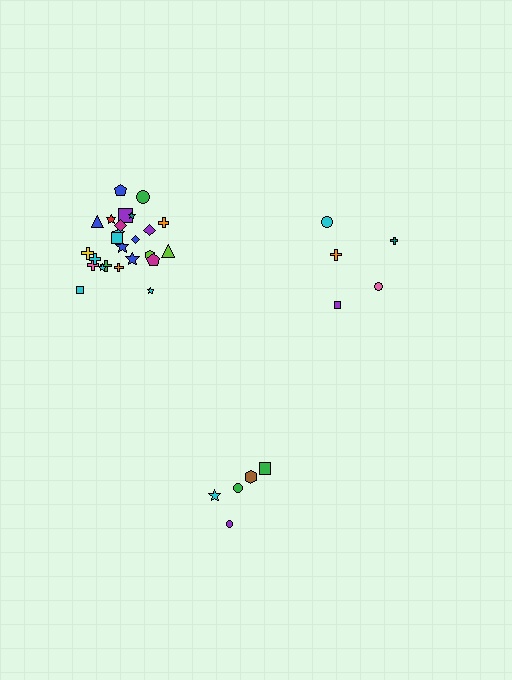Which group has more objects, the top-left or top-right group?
The top-left group.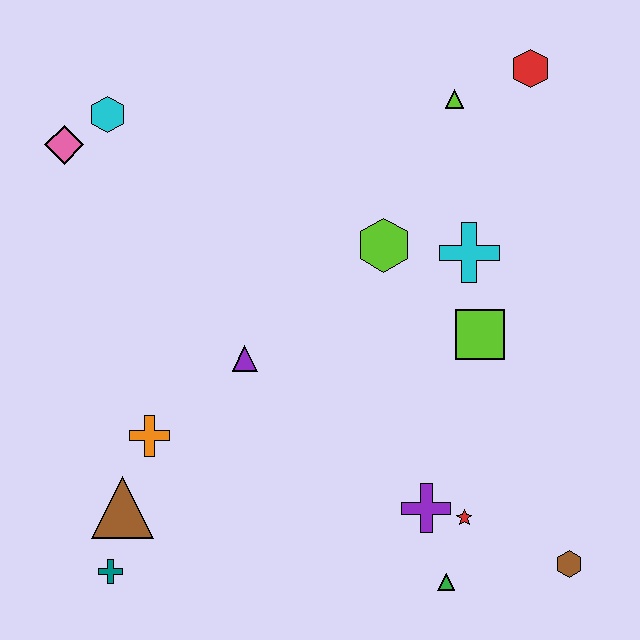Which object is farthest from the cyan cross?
The teal cross is farthest from the cyan cross.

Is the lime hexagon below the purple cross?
No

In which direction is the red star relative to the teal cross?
The red star is to the right of the teal cross.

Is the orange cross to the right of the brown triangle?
Yes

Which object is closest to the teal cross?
The brown triangle is closest to the teal cross.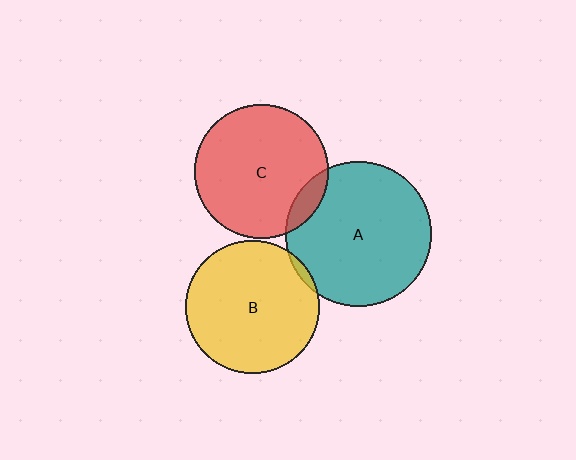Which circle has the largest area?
Circle A (teal).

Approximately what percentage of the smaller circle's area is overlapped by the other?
Approximately 10%.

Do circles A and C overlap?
Yes.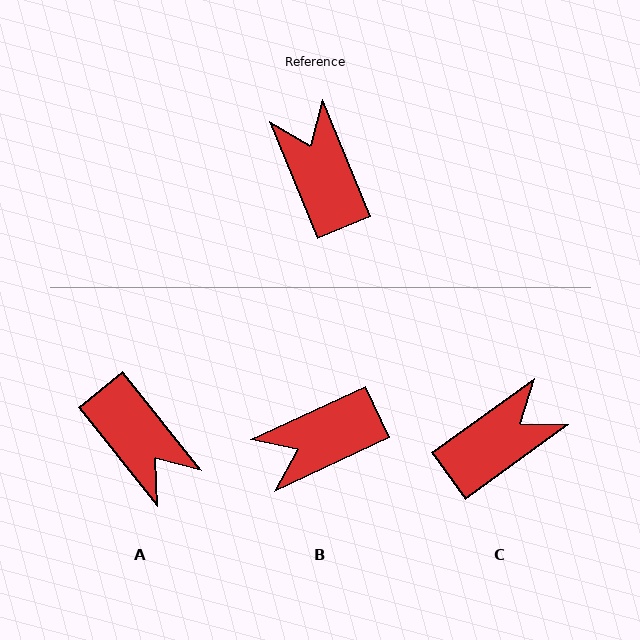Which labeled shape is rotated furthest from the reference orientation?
A, about 164 degrees away.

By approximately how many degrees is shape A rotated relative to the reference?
Approximately 164 degrees clockwise.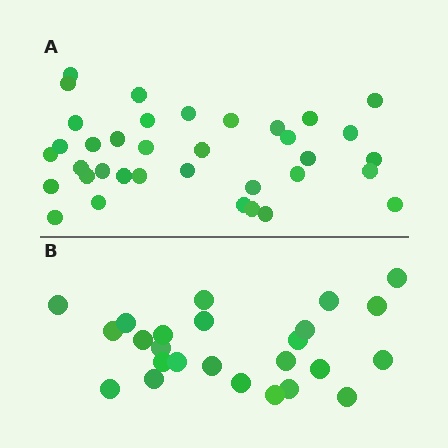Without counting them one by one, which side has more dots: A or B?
Region A (the top region) has more dots.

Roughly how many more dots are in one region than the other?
Region A has roughly 12 or so more dots than region B.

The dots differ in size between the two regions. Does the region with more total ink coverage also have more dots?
No. Region B has more total ink coverage because its dots are larger, but region A actually contains more individual dots. Total area can be misleading — the number of items is what matters here.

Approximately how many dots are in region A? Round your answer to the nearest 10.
About 40 dots. (The exact count is 36, which rounds to 40.)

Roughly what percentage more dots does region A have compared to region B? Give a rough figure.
About 45% more.